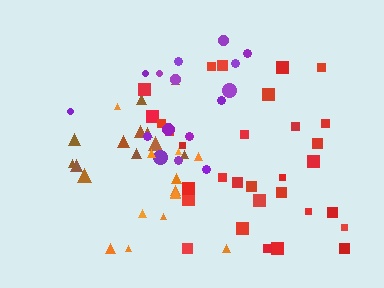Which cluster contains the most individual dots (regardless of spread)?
Red (33).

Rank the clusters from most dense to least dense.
orange, red, purple, brown.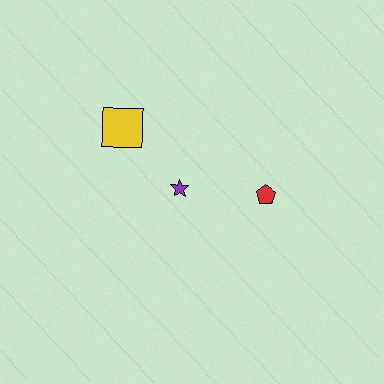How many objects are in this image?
There are 3 objects.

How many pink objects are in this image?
There are no pink objects.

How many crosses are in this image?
There are no crosses.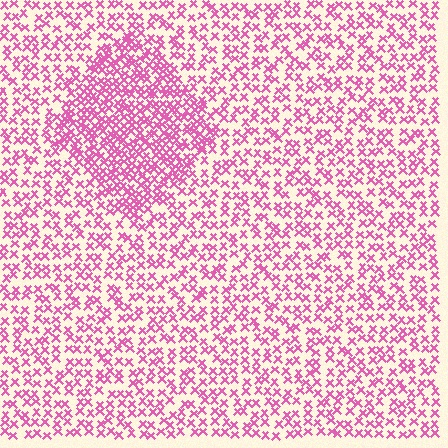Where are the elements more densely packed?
The elements are more densely packed inside the diamond boundary.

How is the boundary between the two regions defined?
The boundary is defined by a change in element density (approximately 1.9x ratio). All elements are the same color, size, and shape.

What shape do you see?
I see a diamond.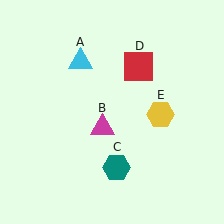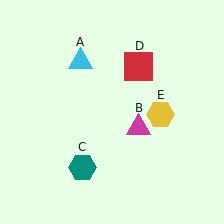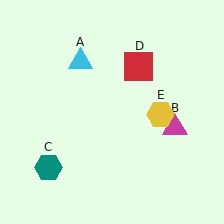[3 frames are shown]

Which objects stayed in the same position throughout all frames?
Cyan triangle (object A) and red square (object D) and yellow hexagon (object E) remained stationary.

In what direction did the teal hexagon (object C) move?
The teal hexagon (object C) moved left.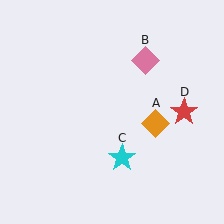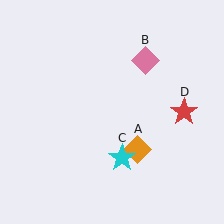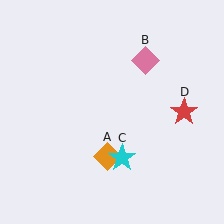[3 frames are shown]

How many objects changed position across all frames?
1 object changed position: orange diamond (object A).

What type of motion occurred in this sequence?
The orange diamond (object A) rotated clockwise around the center of the scene.